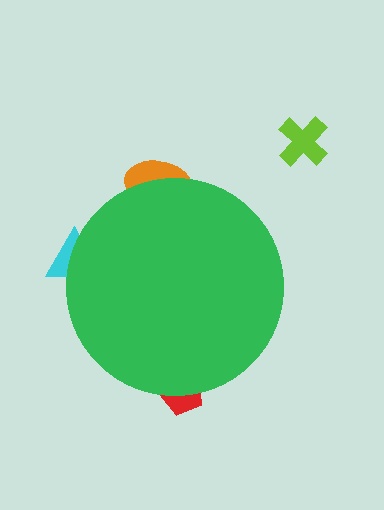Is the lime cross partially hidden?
No, the lime cross is fully visible.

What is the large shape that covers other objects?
A green circle.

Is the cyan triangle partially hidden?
Yes, the cyan triangle is partially hidden behind the green circle.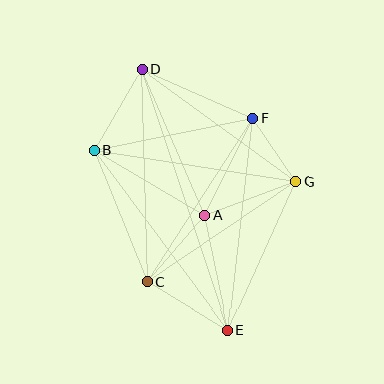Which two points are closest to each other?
Points F and G are closest to each other.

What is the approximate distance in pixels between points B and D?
The distance between B and D is approximately 94 pixels.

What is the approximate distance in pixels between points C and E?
The distance between C and E is approximately 94 pixels.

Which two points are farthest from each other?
Points D and E are farthest from each other.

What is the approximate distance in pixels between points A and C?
The distance between A and C is approximately 88 pixels.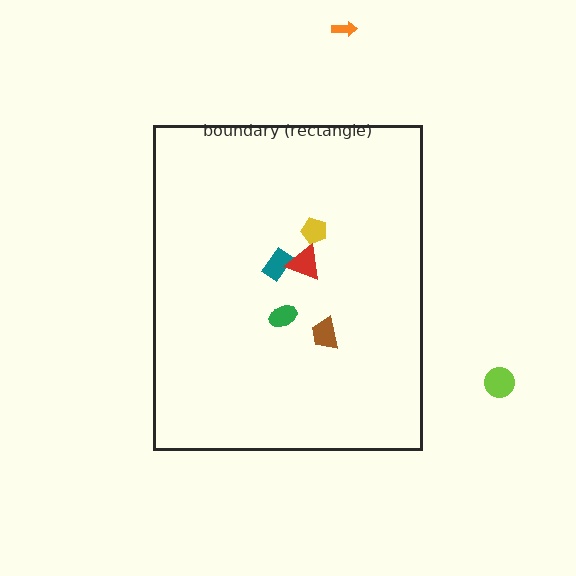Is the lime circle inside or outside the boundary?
Outside.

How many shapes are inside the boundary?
5 inside, 2 outside.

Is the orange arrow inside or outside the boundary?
Outside.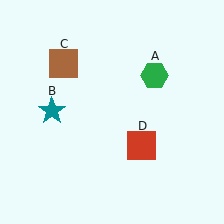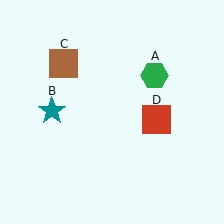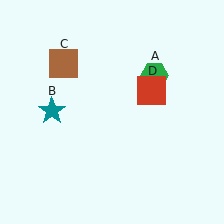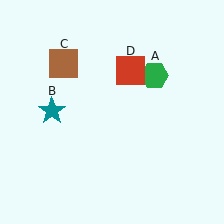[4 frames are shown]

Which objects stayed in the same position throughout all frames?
Green hexagon (object A) and teal star (object B) and brown square (object C) remained stationary.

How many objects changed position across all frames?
1 object changed position: red square (object D).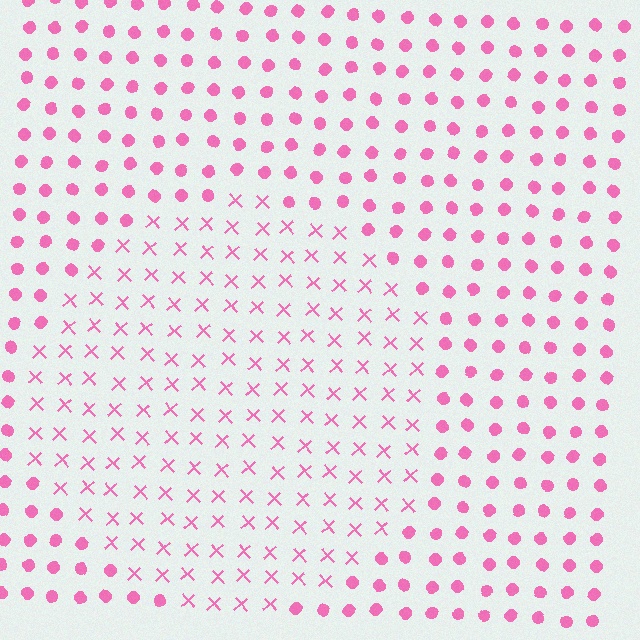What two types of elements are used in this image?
The image uses X marks inside the circle region and circles outside it.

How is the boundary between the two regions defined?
The boundary is defined by a change in element shape: X marks inside vs. circles outside. All elements share the same color and spacing.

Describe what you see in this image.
The image is filled with small pink elements arranged in a uniform grid. A circle-shaped region contains X marks, while the surrounding area contains circles. The boundary is defined purely by the change in element shape.